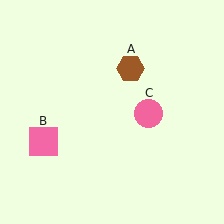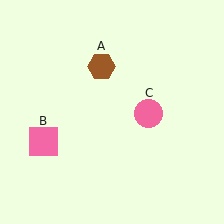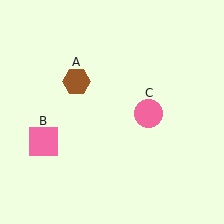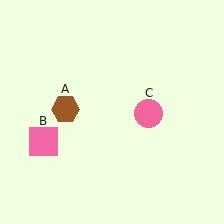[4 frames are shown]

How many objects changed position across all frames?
1 object changed position: brown hexagon (object A).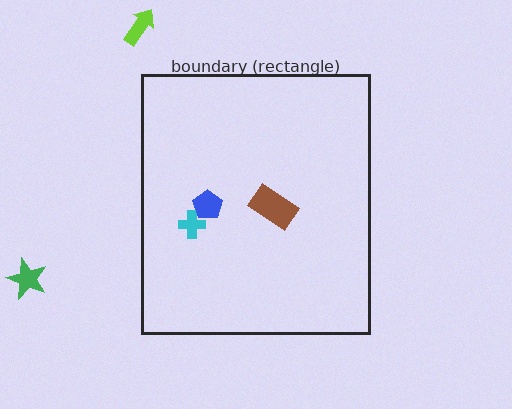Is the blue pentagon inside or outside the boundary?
Inside.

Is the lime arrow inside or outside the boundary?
Outside.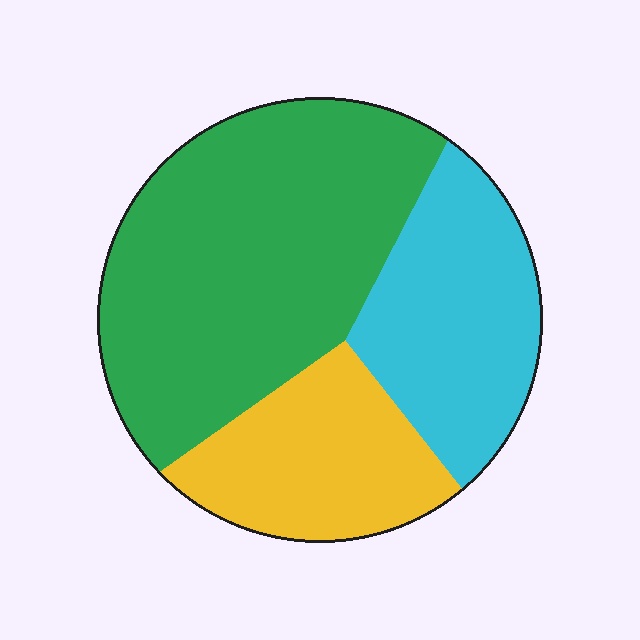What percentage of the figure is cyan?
Cyan takes up about one quarter (1/4) of the figure.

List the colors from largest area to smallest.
From largest to smallest: green, cyan, yellow.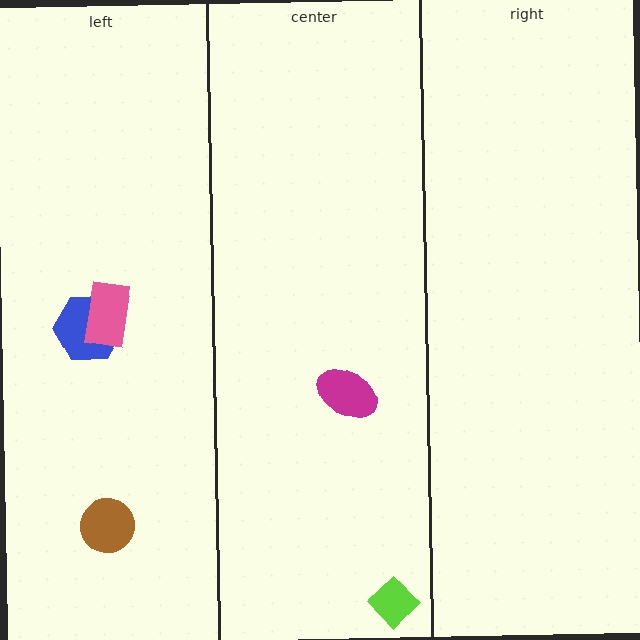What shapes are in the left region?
The brown circle, the blue hexagon, the pink rectangle.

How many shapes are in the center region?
2.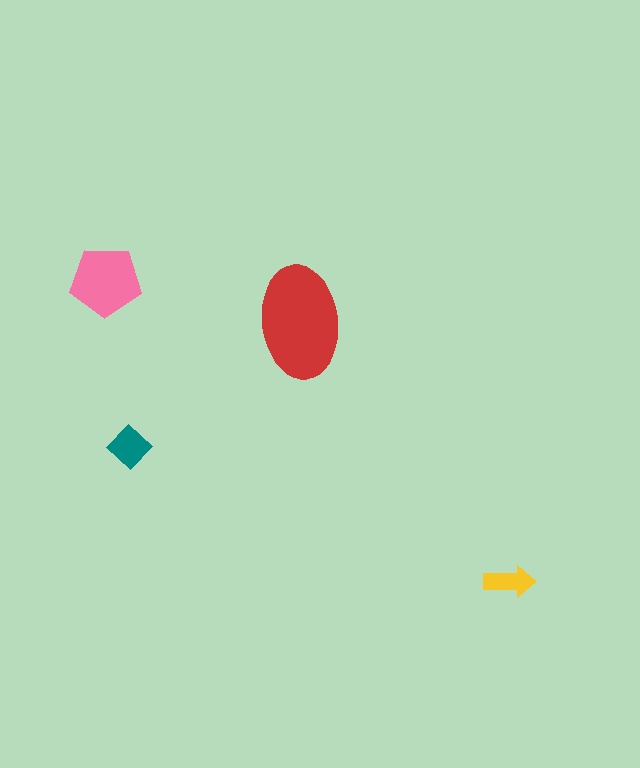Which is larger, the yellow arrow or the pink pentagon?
The pink pentagon.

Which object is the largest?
The red ellipse.